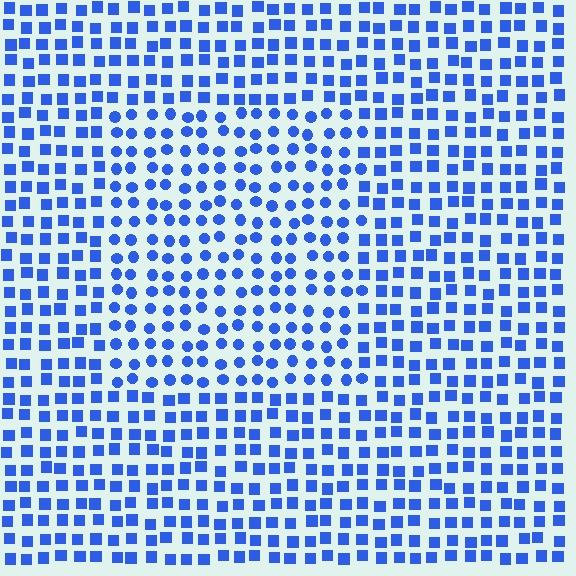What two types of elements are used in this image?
The image uses circles inside the rectangle region and squares outside it.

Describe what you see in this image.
The image is filled with small blue elements arranged in a uniform grid. A rectangle-shaped region contains circles, while the surrounding area contains squares. The boundary is defined purely by the change in element shape.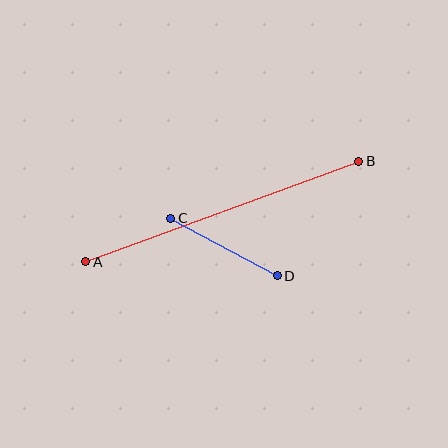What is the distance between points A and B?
The distance is approximately 291 pixels.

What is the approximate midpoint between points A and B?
The midpoint is at approximately (222, 211) pixels.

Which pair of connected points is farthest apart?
Points A and B are farthest apart.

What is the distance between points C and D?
The distance is approximately 121 pixels.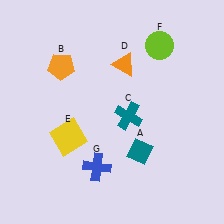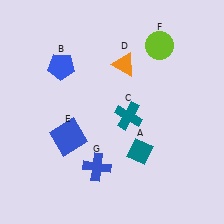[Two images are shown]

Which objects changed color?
B changed from orange to blue. E changed from yellow to blue.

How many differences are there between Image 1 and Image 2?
There are 2 differences between the two images.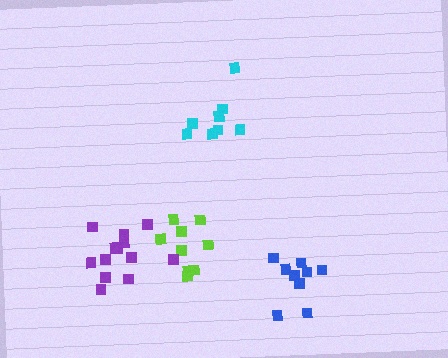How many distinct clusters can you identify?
There are 4 distinct clusters.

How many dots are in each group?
Group 1: 9 dots, Group 2: 13 dots, Group 3: 8 dots, Group 4: 9 dots (39 total).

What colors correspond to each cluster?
The clusters are colored: lime, purple, cyan, blue.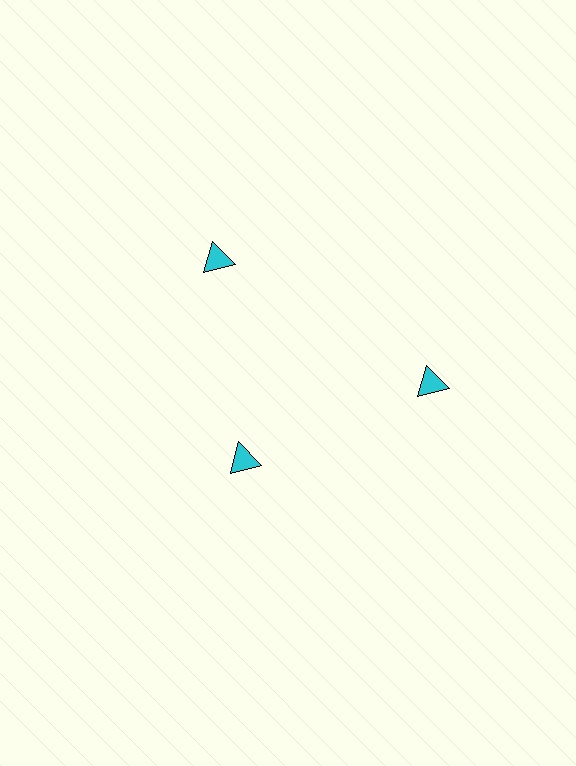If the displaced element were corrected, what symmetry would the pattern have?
It would have 3-fold rotational symmetry — the pattern would map onto itself every 120 degrees.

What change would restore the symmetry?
The symmetry would be restored by moving it outward, back onto the ring so that all 3 triangles sit at equal angles and equal distance from the center.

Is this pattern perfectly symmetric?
No. The 3 cyan triangles are arranged in a ring, but one element near the 7 o'clock position is pulled inward toward the center, breaking the 3-fold rotational symmetry.